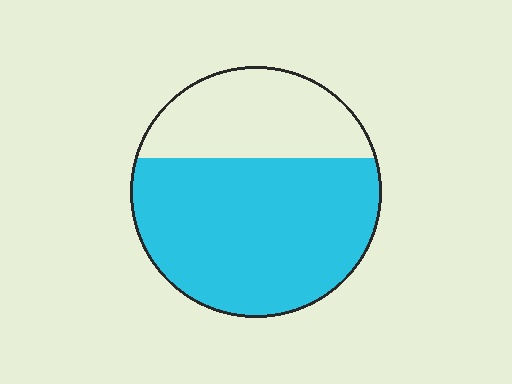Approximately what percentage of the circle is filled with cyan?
Approximately 65%.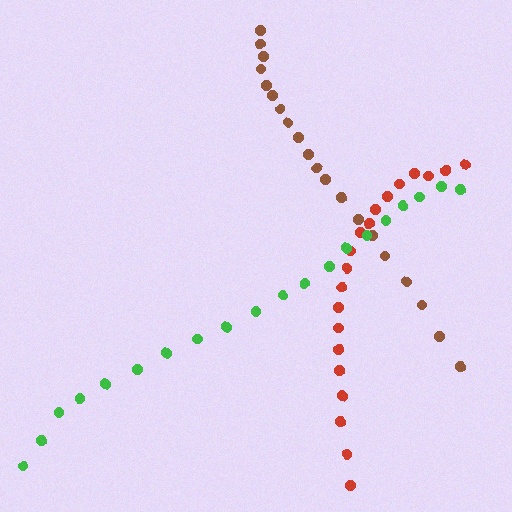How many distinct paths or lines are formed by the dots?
There are 3 distinct paths.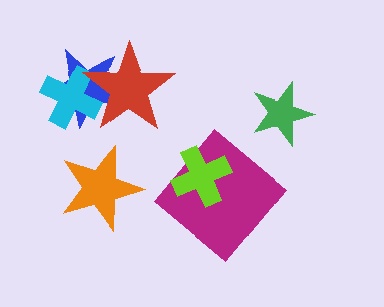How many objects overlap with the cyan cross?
2 objects overlap with the cyan cross.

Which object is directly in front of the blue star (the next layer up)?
The cyan cross is directly in front of the blue star.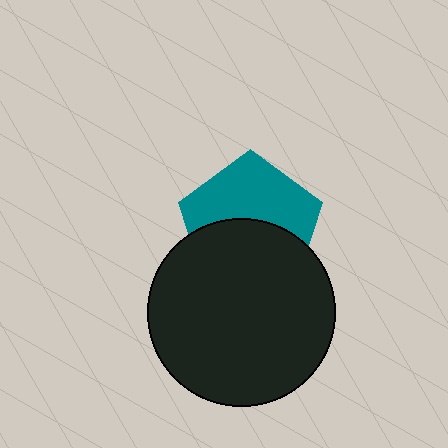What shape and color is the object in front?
The object in front is a black circle.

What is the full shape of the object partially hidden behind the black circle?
The partially hidden object is a teal pentagon.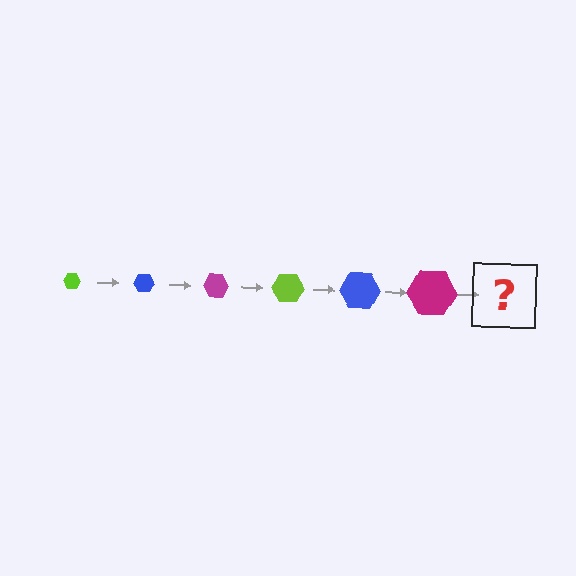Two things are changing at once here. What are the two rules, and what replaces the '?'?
The two rules are that the hexagon grows larger each step and the color cycles through lime, blue, and magenta. The '?' should be a lime hexagon, larger than the previous one.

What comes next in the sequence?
The next element should be a lime hexagon, larger than the previous one.